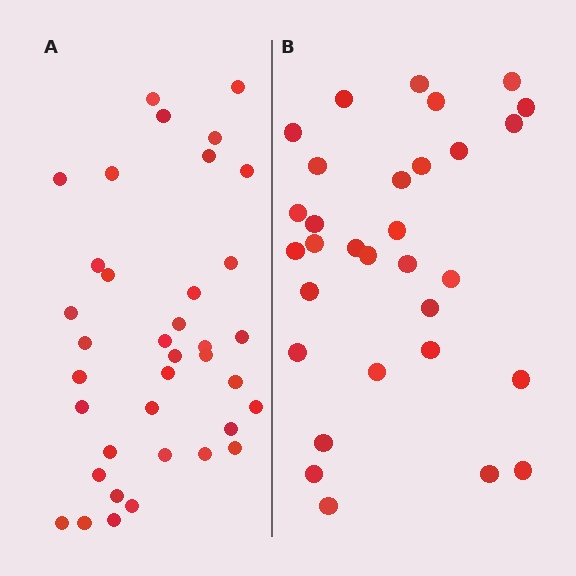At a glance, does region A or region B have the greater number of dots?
Region A (the left region) has more dots.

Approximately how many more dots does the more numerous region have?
Region A has about 6 more dots than region B.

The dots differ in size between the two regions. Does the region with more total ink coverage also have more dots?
No. Region B has more total ink coverage because its dots are larger, but region A actually contains more individual dots. Total area can be misleading — the number of items is what matters here.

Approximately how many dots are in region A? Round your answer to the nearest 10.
About 40 dots. (The exact count is 37, which rounds to 40.)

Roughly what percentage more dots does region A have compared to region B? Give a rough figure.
About 20% more.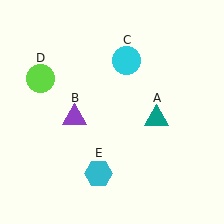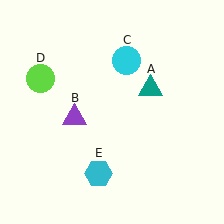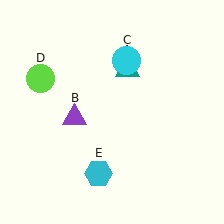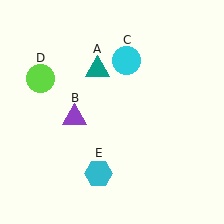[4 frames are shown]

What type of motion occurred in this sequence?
The teal triangle (object A) rotated counterclockwise around the center of the scene.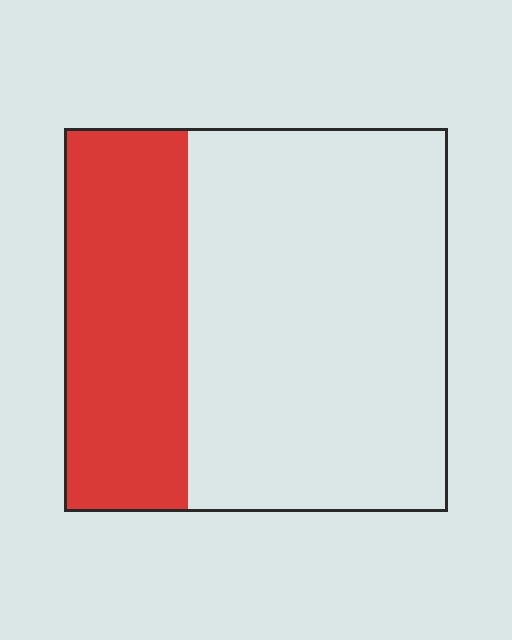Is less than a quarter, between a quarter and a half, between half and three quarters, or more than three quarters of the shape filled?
Between a quarter and a half.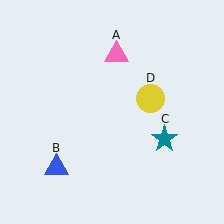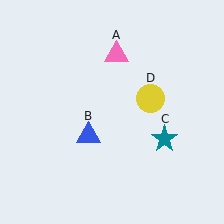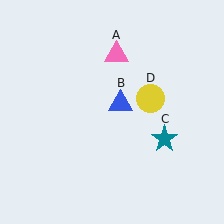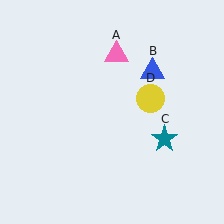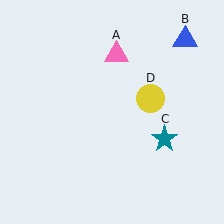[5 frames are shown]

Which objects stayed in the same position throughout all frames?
Pink triangle (object A) and teal star (object C) and yellow circle (object D) remained stationary.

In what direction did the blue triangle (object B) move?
The blue triangle (object B) moved up and to the right.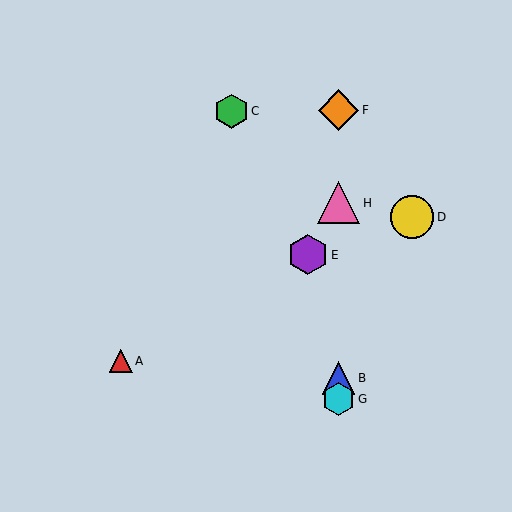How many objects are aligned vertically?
4 objects (B, F, G, H) are aligned vertically.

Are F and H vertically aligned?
Yes, both are at x≈339.